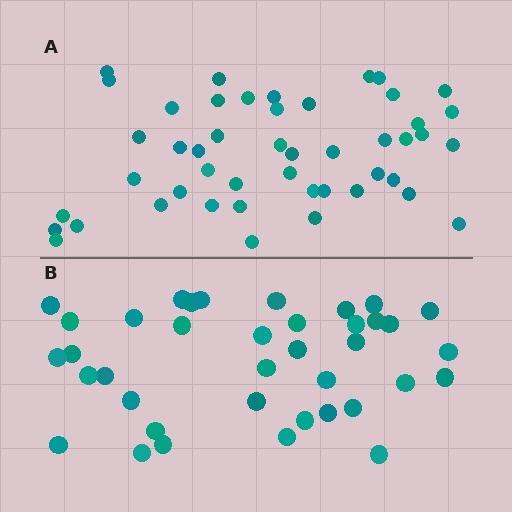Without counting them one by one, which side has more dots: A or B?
Region A (the top region) has more dots.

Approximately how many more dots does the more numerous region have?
Region A has roughly 8 or so more dots than region B.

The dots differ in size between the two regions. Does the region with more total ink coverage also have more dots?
No. Region B has more total ink coverage because its dots are larger, but region A actually contains more individual dots. Total area can be misleading — the number of items is what matters here.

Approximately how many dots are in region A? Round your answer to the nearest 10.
About 50 dots. (The exact count is 47, which rounds to 50.)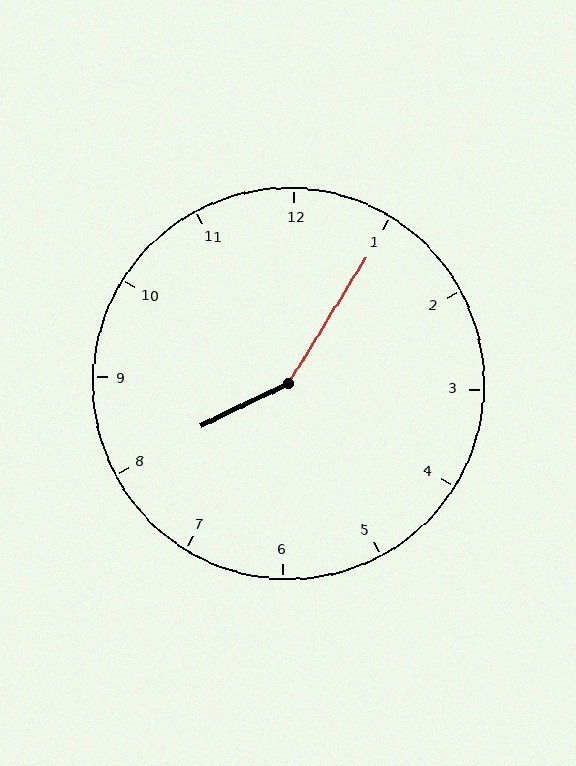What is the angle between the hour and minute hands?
Approximately 148 degrees.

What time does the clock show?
8:05.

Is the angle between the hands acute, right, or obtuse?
It is obtuse.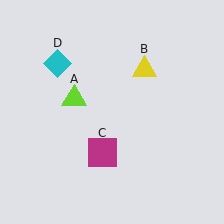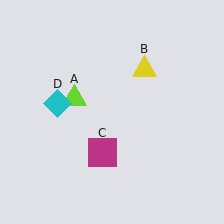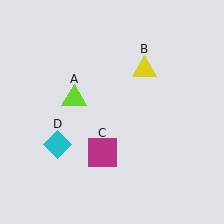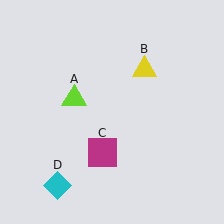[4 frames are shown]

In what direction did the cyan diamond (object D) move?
The cyan diamond (object D) moved down.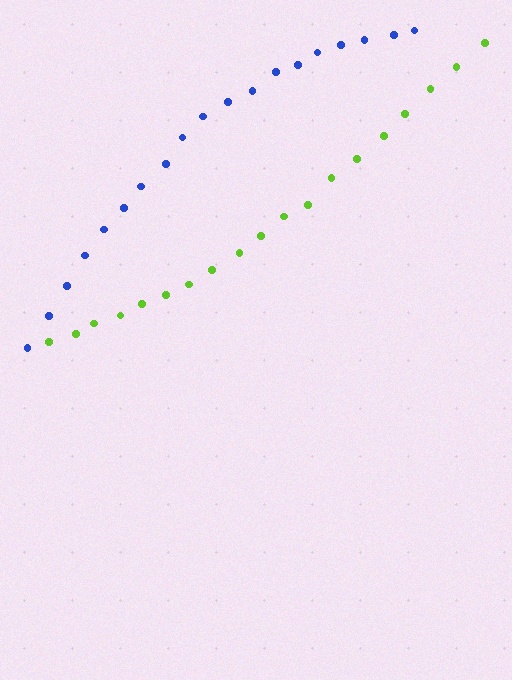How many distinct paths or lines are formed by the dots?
There are 2 distinct paths.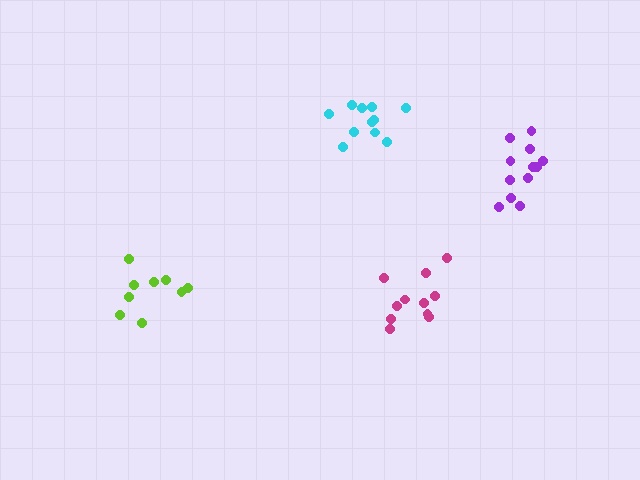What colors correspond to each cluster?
The clusters are colored: cyan, magenta, purple, lime.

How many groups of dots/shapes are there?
There are 4 groups.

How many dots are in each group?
Group 1: 11 dots, Group 2: 11 dots, Group 3: 12 dots, Group 4: 9 dots (43 total).